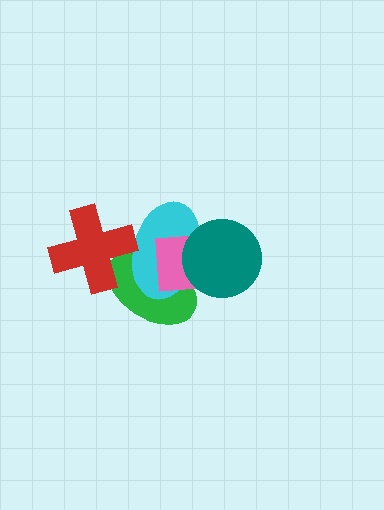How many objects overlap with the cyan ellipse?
4 objects overlap with the cyan ellipse.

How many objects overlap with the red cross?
2 objects overlap with the red cross.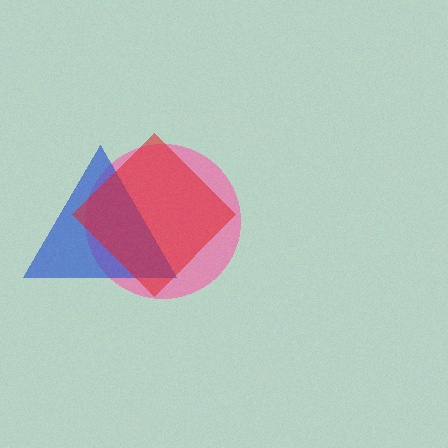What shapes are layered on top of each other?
The layered shapes are: a pink circle, a blue triangle, a red diamond.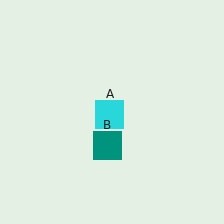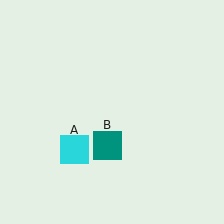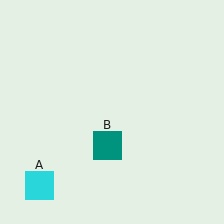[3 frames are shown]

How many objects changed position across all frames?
1 object changed position: cyan square (object A).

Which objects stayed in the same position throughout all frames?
Teal square (object B) remained stationary.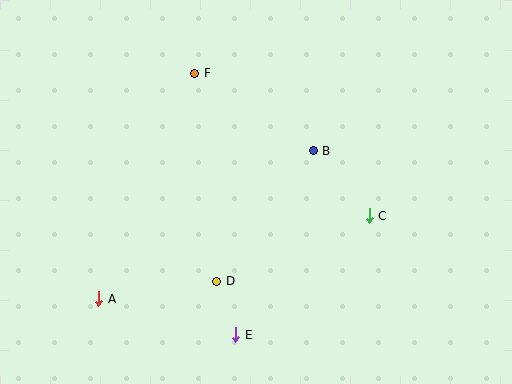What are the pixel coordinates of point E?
Point E is at (236, 335).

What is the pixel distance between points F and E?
The distance between F and E is 265 pixels.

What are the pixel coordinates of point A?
Point A is at (99, 299).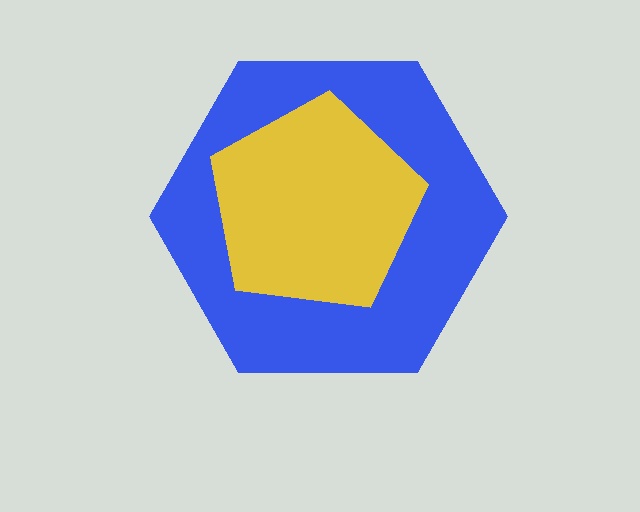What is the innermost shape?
The yellow pentagon.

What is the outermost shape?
The blue hexagon.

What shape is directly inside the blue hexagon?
The yellow pentagon.